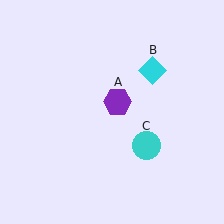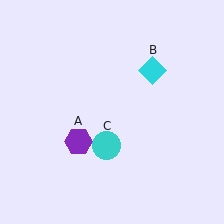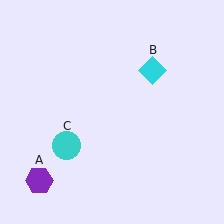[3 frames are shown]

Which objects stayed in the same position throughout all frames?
Cyan diamond (object B) remained stationary.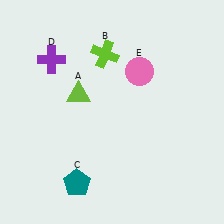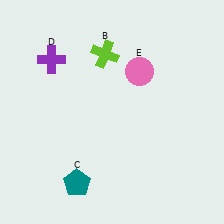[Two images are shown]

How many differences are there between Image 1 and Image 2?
There is 1 difference between the two images.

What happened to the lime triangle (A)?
The lime triangle (A) was removed in Image 2. It was in the top-left area of Image 1.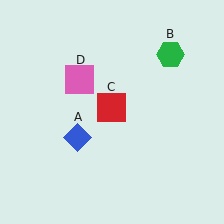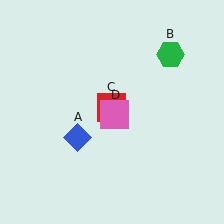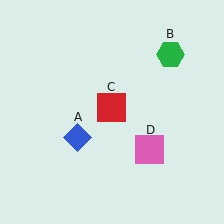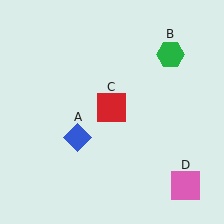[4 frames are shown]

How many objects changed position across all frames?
1 object changed position: pink square (object D).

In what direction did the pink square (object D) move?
The pink square (object D) moved down and to the right.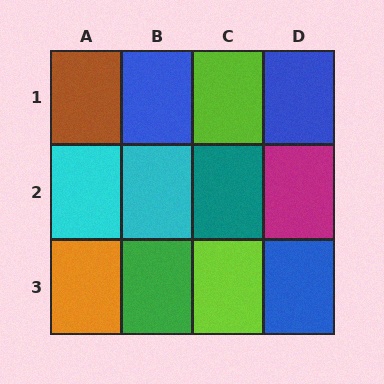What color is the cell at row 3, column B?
Green.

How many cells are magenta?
1 cell is magenta.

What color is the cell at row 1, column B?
Blue.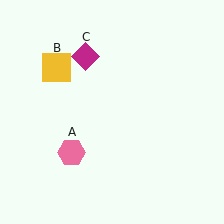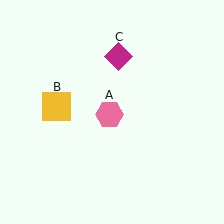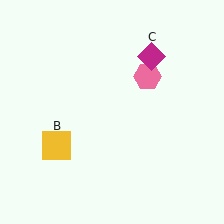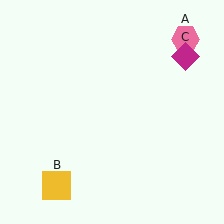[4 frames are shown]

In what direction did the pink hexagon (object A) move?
The pink hexagon (object A) moved up and to the right.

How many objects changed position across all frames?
3 objects changed position: pink hexagon (object A), yellow square (object B), magenta diamond (object C).